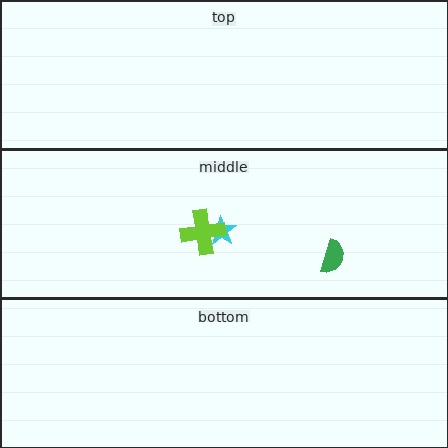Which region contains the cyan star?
The middle region.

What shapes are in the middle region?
The cyan star, the lime cross, the green semicircle.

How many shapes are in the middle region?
3.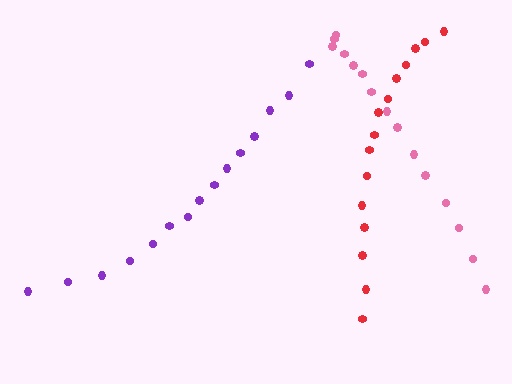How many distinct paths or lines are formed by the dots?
There are 3 distinct paths.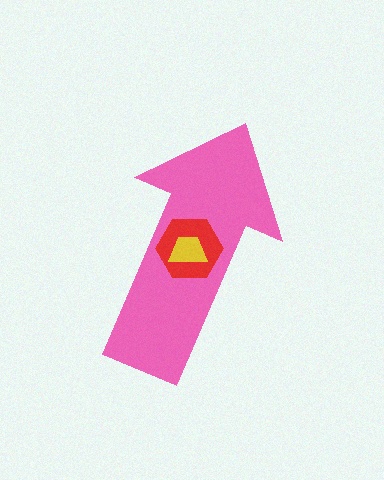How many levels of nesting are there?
3.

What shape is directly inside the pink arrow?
The red hexagon.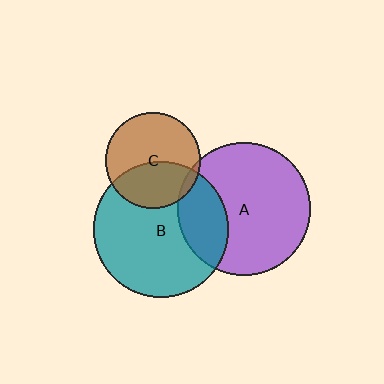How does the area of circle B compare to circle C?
Approximately 2.0 times.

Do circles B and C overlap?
Yes.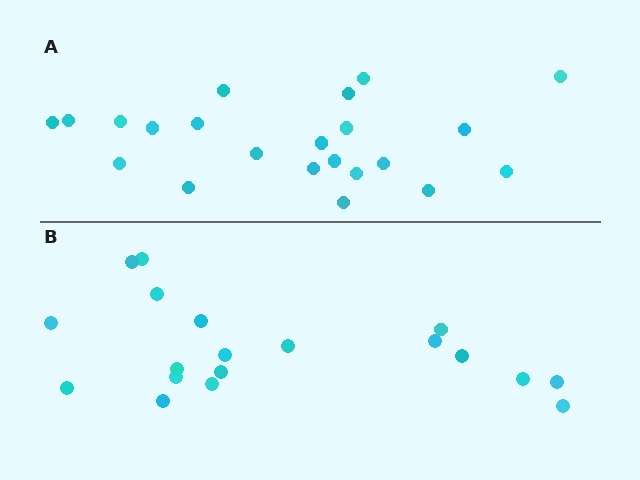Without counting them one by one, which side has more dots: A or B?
Region A (the top region) has more dots.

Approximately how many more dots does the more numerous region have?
Region A has just a few more — roughly 2 or 3 more dots than region B.